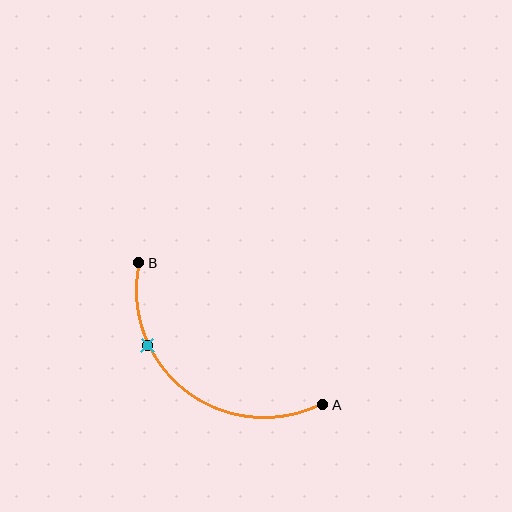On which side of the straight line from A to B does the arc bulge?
The arc bulges below and to the left of the straight line connecting A and B.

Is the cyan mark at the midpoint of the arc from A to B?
No. The cyan mark lies on the arc but is closer to endpoint B. The arc midpoint would be at the point on the curve equidistant along the arc from both A and B.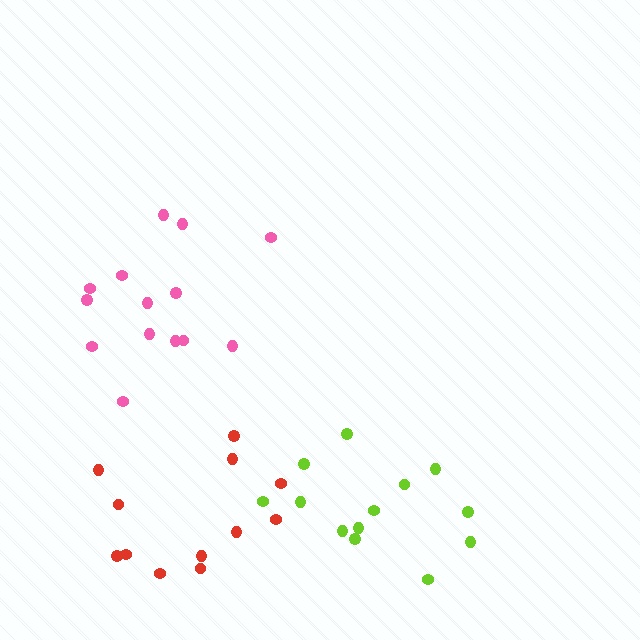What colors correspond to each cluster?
The clusters are colored: lime, pink, red.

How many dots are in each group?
Group 1: 13 dots, Group 2: 14 dots, Group 3: 12 dots (39 total).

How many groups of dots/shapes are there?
There are 3 groups.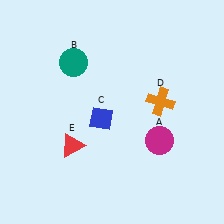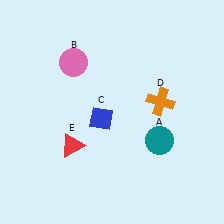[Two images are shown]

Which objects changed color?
A changed from magenta to teal. B changed from teal to pink.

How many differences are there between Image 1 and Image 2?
There are 2 differences between the two images.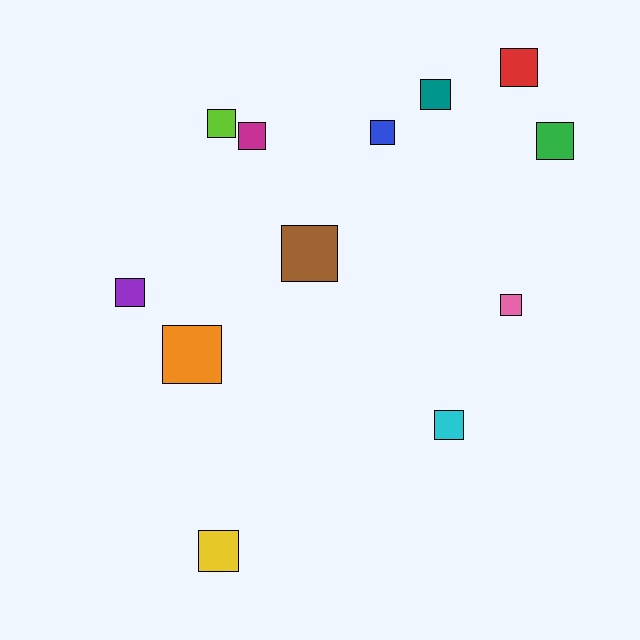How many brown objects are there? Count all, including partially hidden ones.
There is 1 brown object.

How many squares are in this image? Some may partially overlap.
There are 12 squares.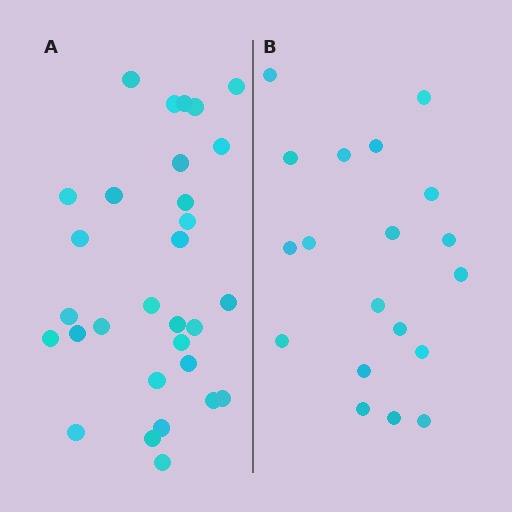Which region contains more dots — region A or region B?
Region A (the left region) has more dots.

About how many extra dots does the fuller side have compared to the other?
Region A has roughly 12 or so more dots than region B.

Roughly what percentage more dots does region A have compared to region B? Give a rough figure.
About 60% more.